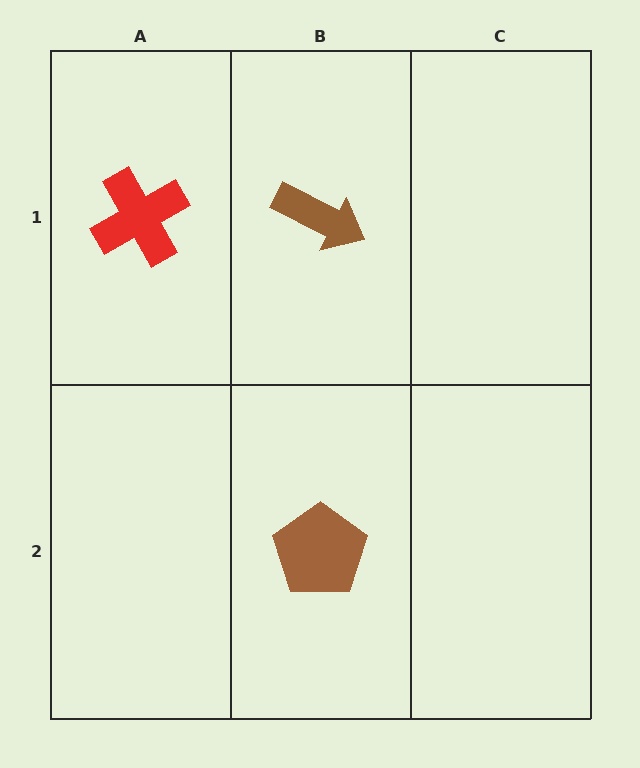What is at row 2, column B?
A brown pentagon.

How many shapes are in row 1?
2 shapes.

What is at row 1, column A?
A red cross.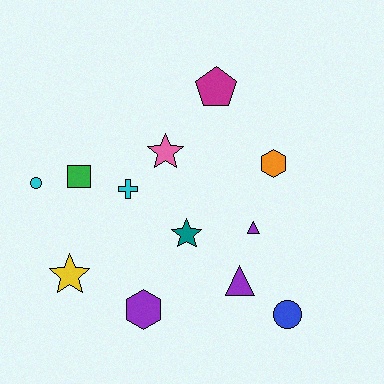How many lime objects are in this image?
There are no lime objects.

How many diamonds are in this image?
There are no diamonds.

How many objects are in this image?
There are 12 objects.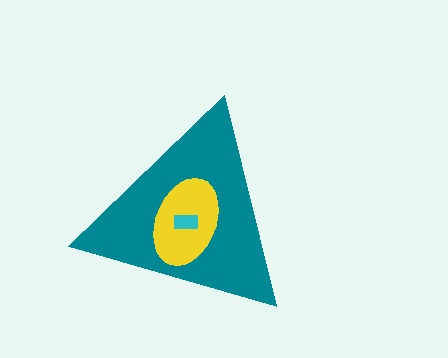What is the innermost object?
The cyan rectangle.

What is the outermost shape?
The teal triangle.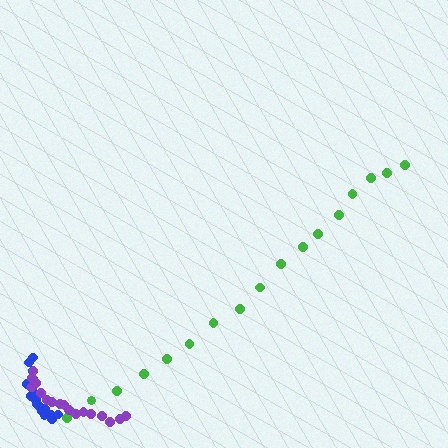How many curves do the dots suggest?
There are 3 distinct paths.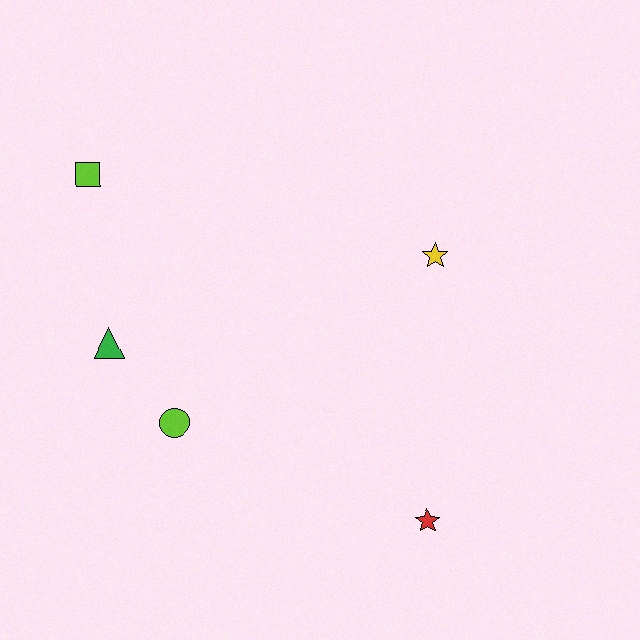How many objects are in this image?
There are 5 objects.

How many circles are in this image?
There is 1 circle.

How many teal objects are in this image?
There are no teal objects.